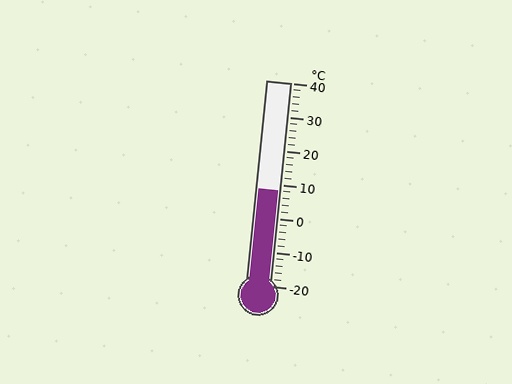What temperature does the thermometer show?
The thermometer shows approximately 8°C.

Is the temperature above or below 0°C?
The temperature is above 0°C.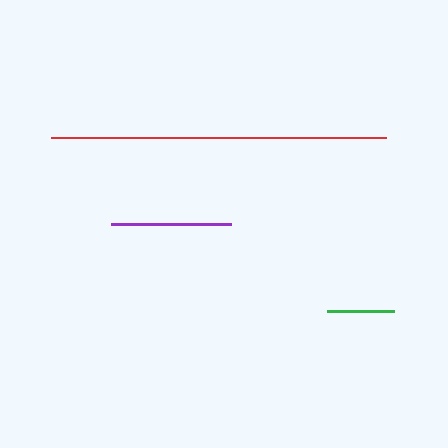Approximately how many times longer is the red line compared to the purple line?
The red line is approximately 2.8 times the length of the purple line.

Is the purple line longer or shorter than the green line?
The purple line is longer than the green line.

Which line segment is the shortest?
The green line is the shortest at approximately 66 pixels.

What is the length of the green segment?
The green segment is approximately 66 pixels long.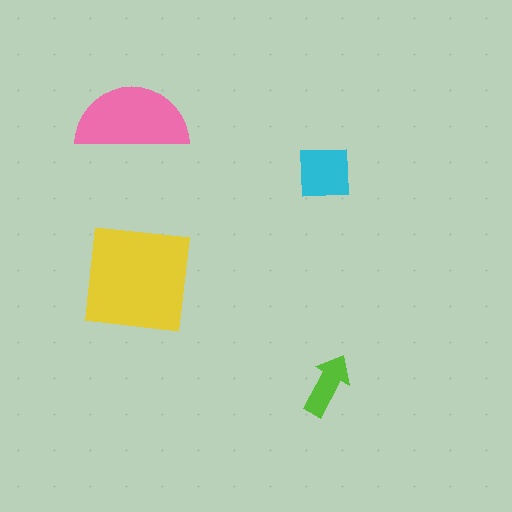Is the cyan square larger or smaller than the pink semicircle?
Smaller.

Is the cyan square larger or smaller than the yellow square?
Smaller.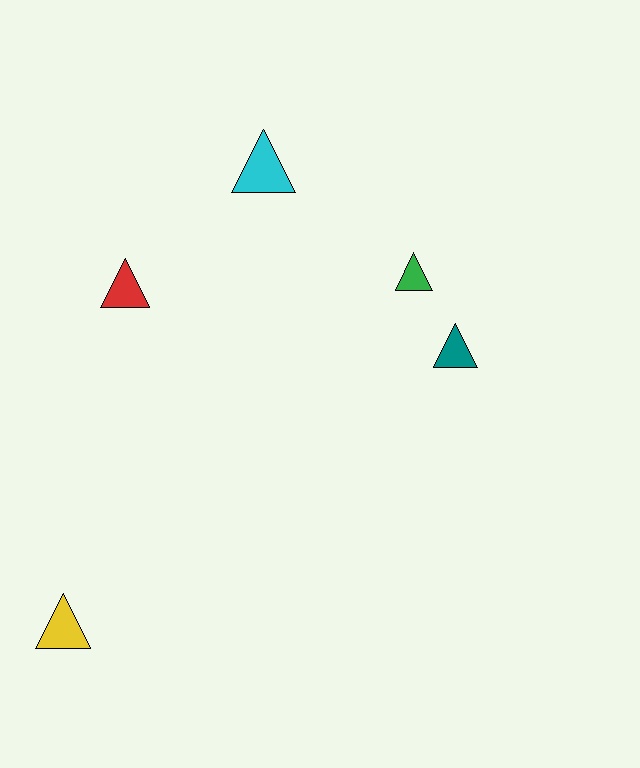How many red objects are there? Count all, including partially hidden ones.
There is 1 red object.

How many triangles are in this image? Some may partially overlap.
There are 5 triangles.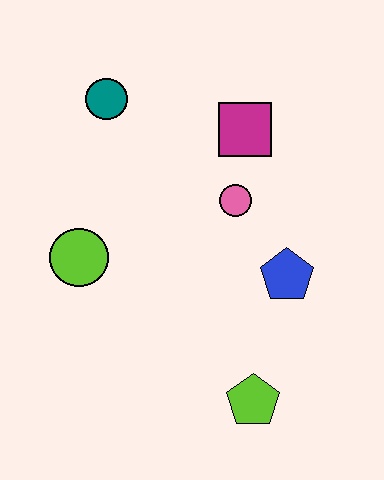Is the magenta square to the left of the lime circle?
No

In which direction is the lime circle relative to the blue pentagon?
The lime circle is to the left of the blue pentagon.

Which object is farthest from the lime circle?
The lime pentagon is farthest from the lime circle.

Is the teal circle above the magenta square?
Yes